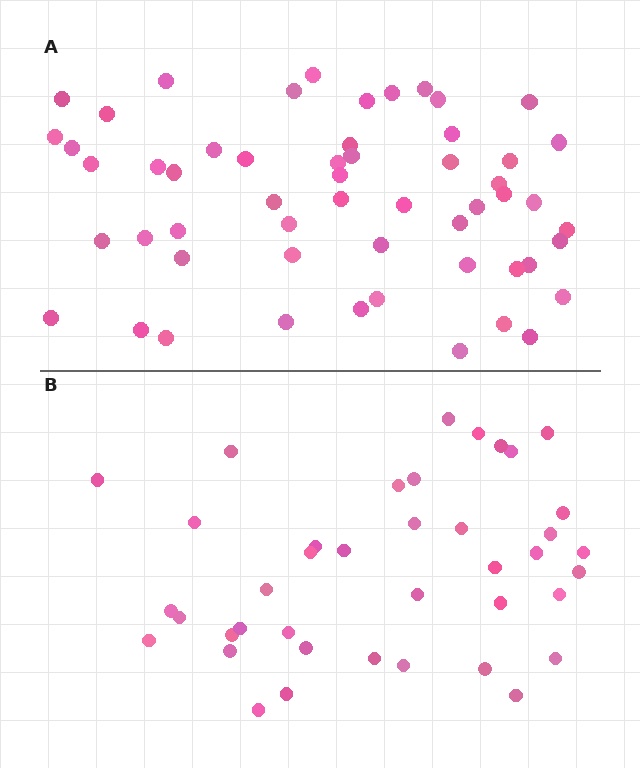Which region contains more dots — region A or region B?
Region A (the top region) has more dots.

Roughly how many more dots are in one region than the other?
Region A has approximately 15 more dots than region B.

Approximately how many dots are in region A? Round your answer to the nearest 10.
About 60 dots. (The exact count is 55, which rounds to 60.)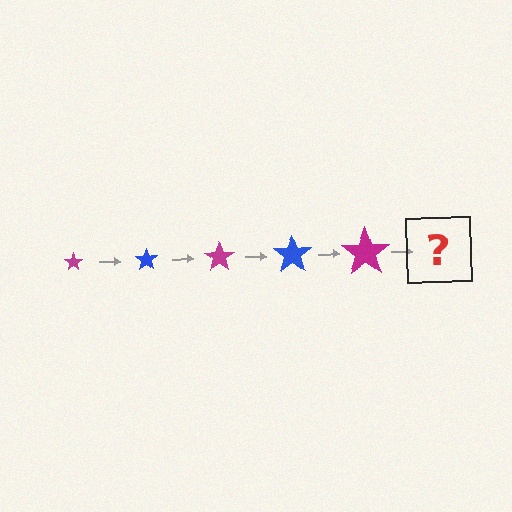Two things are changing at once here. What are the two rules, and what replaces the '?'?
The two rules are that the star grows larger each step and the color cycles through magenta and blue. The '?' should be a blue star, larger than the previous one.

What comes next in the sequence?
The next element should be a blue star, larger than the previous one.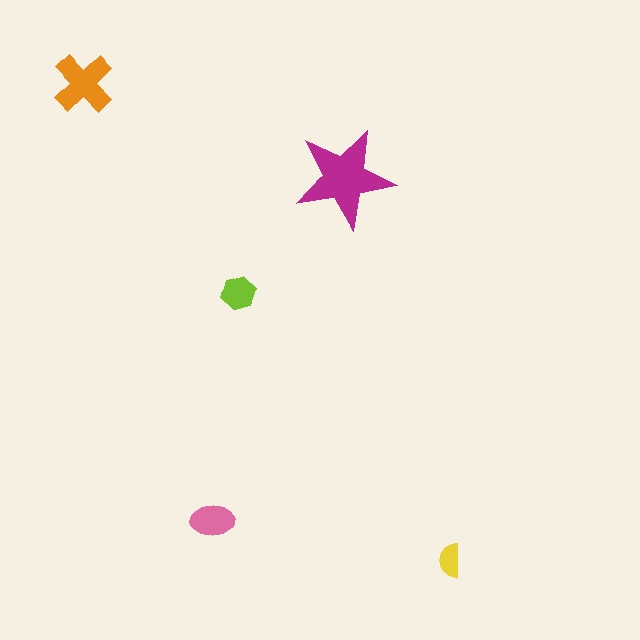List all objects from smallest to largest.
The yellow semicircle, the lime hexagon, the pink ellipse, the orange cross, the magenta star.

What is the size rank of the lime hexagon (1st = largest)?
4th.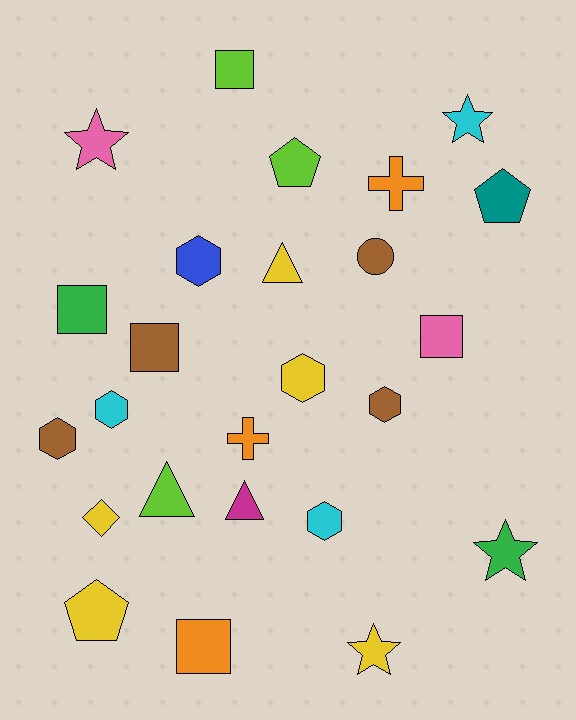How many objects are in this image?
There are 25 objects.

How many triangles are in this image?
There are 3 triangles.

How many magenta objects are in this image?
There is 1 magenta object.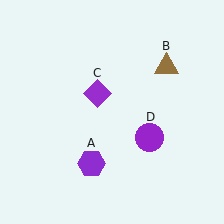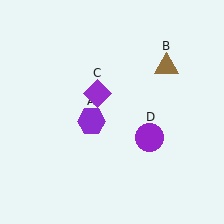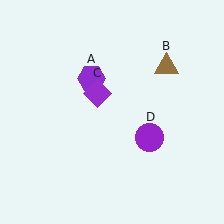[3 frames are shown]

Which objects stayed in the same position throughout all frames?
Brown triangle (object B) and purple diamond (object C) and purple circle (object D) remained stationary.